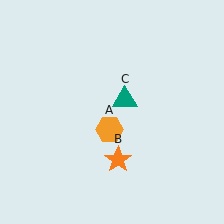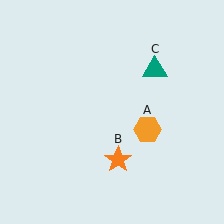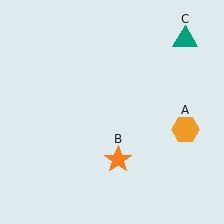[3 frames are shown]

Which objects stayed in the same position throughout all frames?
Orange star (object B) remained stationary.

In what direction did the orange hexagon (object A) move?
The orange hexagon (object A) moved right.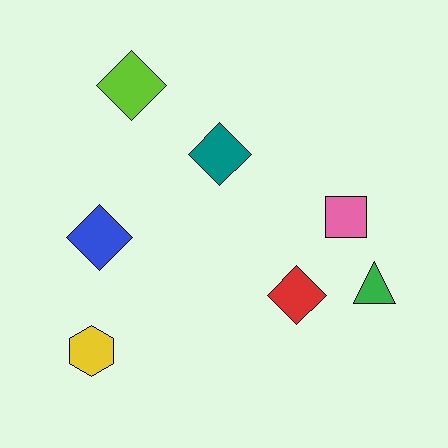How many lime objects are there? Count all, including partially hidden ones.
There is 1 lime object.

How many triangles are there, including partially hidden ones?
There is 1 triangle.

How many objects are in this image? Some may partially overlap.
There are 7 objects.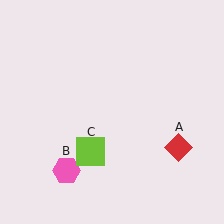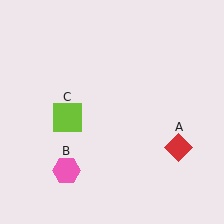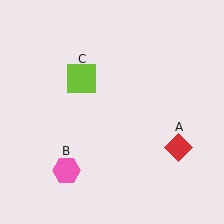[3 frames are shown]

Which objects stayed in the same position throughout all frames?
Red diamond (object A) and pink hexagon (object B) remained stationary.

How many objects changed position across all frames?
1 object changed position: lime square (object C).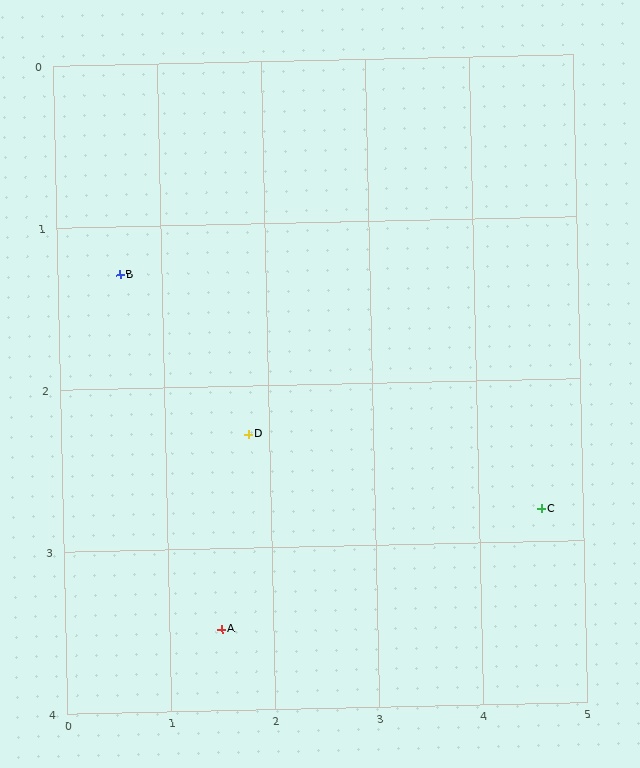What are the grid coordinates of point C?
Point C is at approximately (4.6, 2.8).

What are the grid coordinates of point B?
Point B is at approximately (0.6, 1.3).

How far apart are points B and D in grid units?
Points B and D are about 1.6 grid units apart.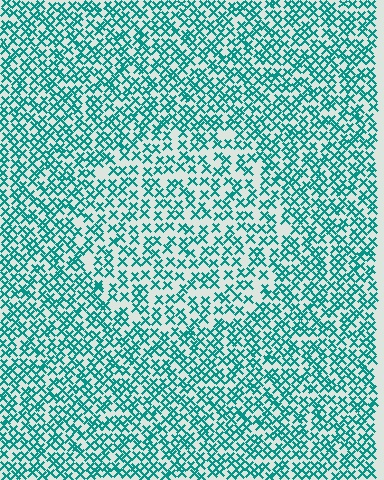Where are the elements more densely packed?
The elements are more densely packed outside the circle boundary.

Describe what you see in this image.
The image contains small teal elements arranged at two different densities. A circle-shaped region is visible where the elements are less densely packed than the surrounding area.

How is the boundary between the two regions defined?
The boundary is defined by a change in element density (approximately 1.5x ratio). All elements are the same color, size, and shape.